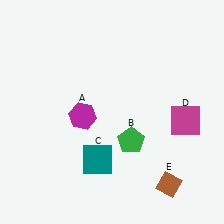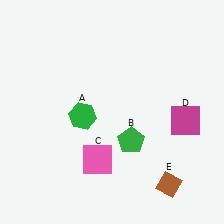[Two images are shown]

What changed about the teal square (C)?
In Image 1, C is teal. In Image 2, it changed to pink.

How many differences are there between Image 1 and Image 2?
There are 2 differences between the two images.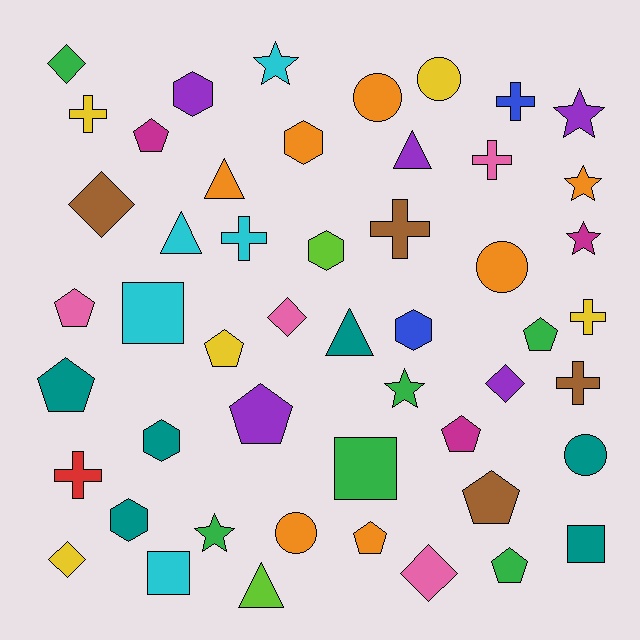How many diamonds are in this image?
There are 6 diamonds.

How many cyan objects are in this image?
There are 5 cyan objects.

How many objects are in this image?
There are 50 objects.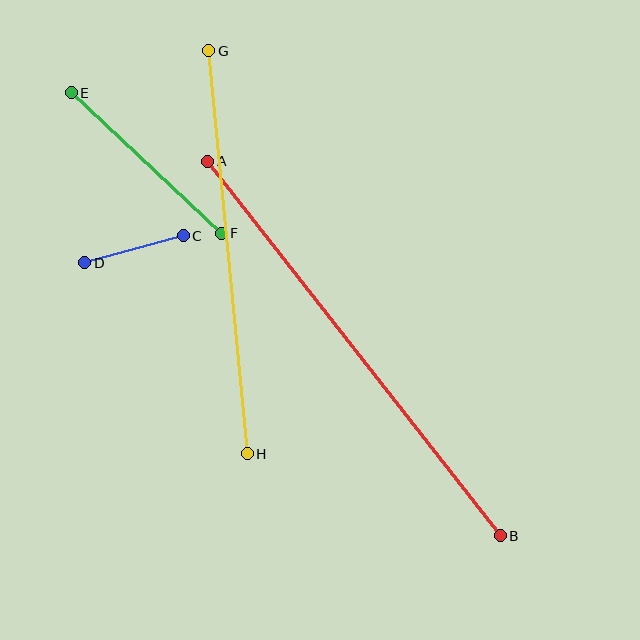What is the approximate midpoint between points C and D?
The midpoint is at approximately (134, 249) pixels.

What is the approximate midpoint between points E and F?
The midpoint is at approximately (146, 163) pixels.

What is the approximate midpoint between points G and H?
The midpoint is at approximately (228, 252) pixels.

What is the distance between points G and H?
The distance is approximately 405 pixels.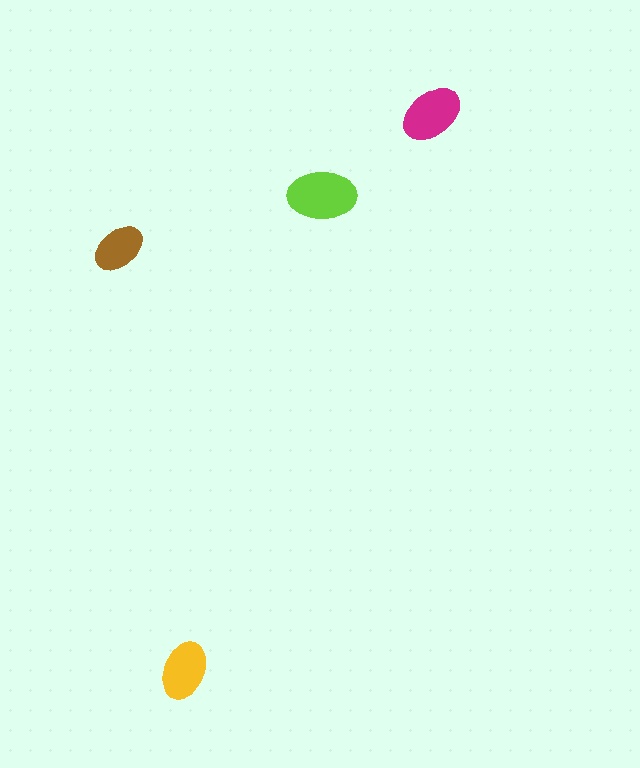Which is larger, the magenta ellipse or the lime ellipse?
The lime one.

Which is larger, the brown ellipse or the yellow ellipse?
The yellow one.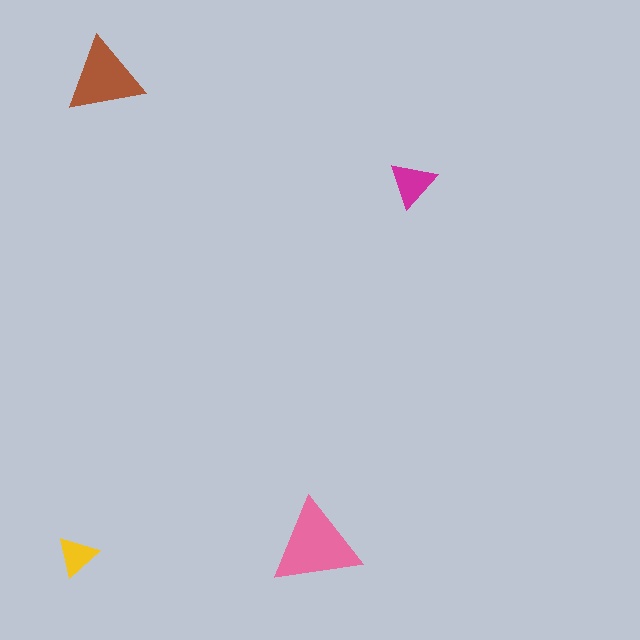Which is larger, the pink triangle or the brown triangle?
The pink one.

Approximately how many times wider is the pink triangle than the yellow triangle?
About 2 times wider.